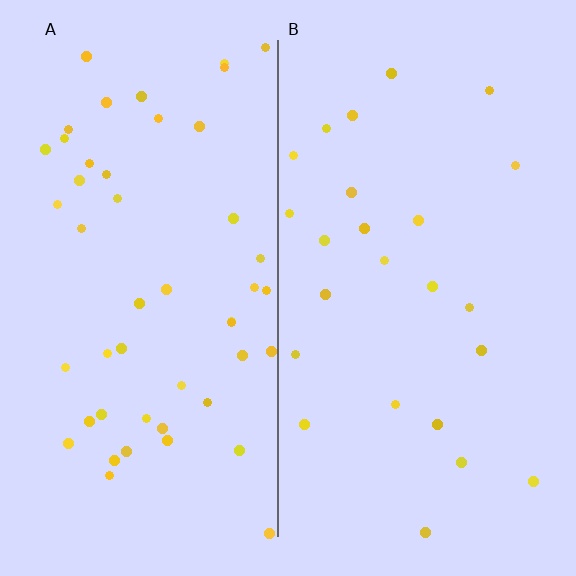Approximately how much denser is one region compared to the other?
Approximately 2.0× — region A over region B.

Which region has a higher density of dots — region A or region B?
A (the left).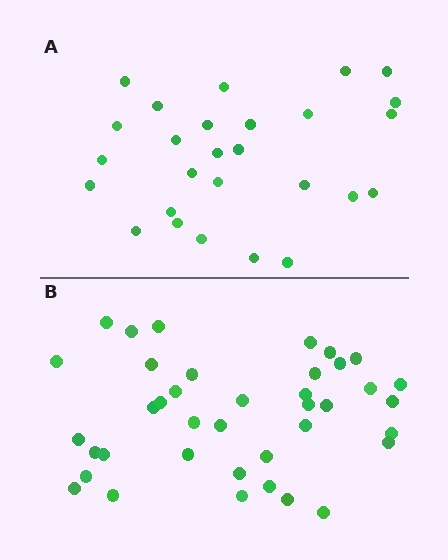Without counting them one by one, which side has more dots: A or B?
Region B (the bottom region) has more dots.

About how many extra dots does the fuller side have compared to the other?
Region B has roughly 12 or so more dots than region A.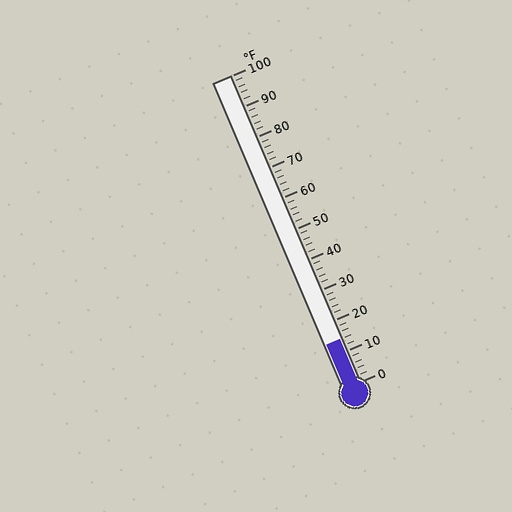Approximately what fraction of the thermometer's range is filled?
The thermometer is filled to approximately 15% of its range.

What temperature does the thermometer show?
The thermometer shows approximately 14°F.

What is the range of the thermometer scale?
The thermometer scale ranges from 0°F to 100°F.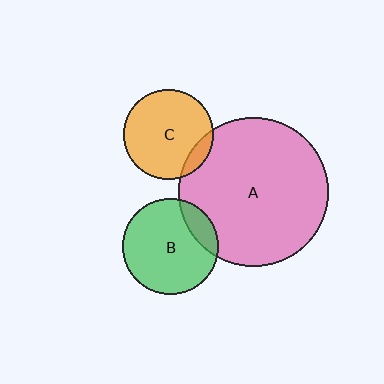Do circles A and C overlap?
Yes.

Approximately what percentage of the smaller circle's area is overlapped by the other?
Approximately 10%.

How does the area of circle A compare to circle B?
Approximately 2.4 times.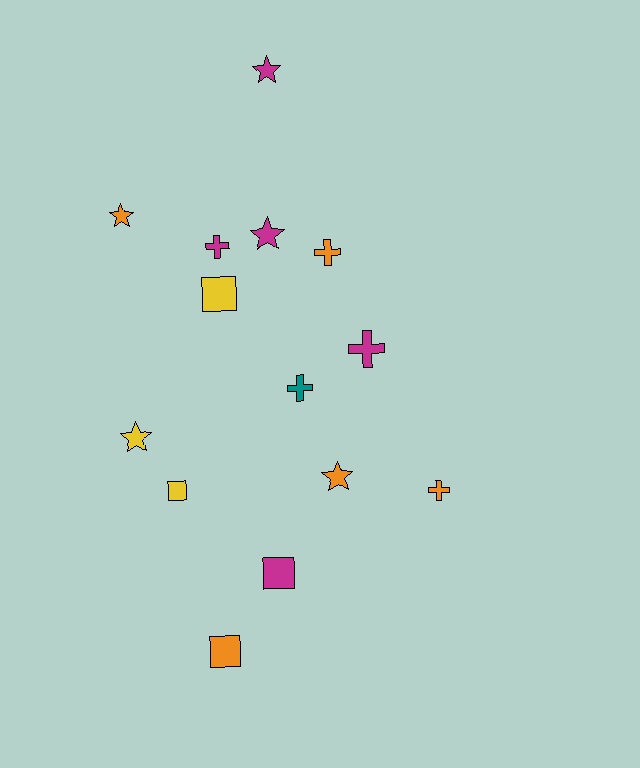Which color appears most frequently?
Orange, with 5 objects.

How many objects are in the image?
There are 14 objects.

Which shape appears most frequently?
Cross, with 5 objects.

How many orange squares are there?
There is 1 orange square.